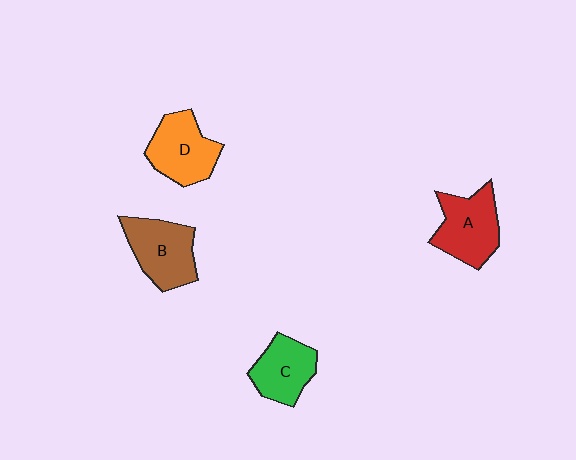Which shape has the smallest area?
Shape C (green).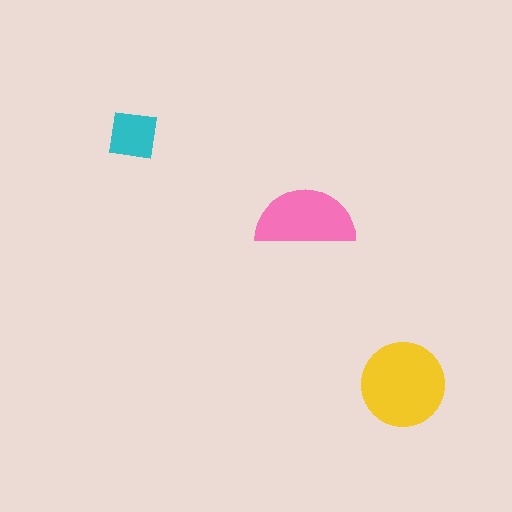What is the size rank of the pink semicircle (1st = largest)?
2nd.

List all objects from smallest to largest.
The cyan square, the pink semicircle, the yellow circle.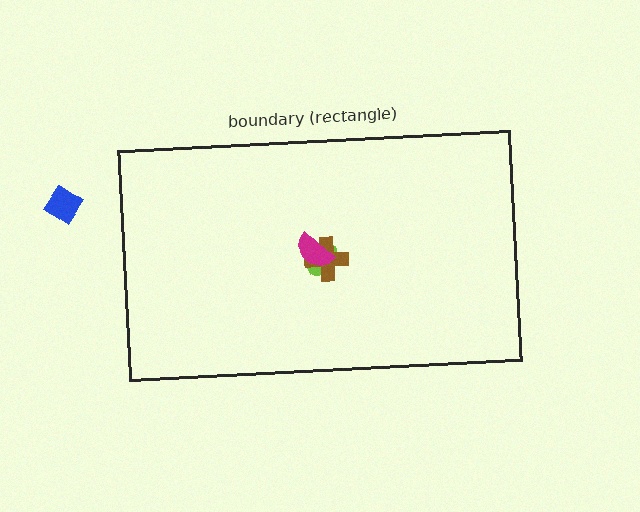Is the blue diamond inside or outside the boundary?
Outside.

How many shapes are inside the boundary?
3 inside, 1 outside.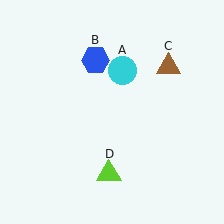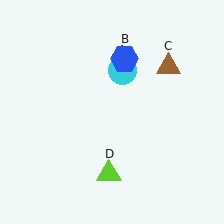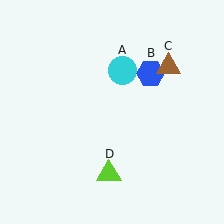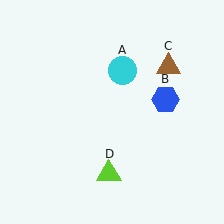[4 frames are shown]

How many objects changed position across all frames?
1 object changed position: blue hexagon (object B).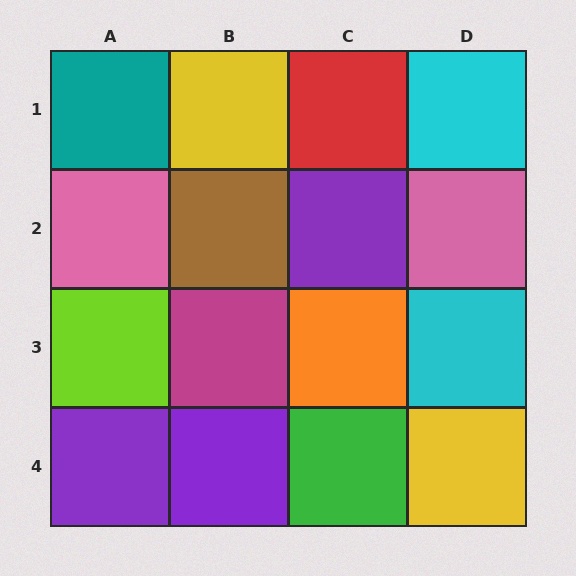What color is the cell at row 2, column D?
Pink.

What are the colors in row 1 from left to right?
Teal, yellow, red, cyan.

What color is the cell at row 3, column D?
Cyan.